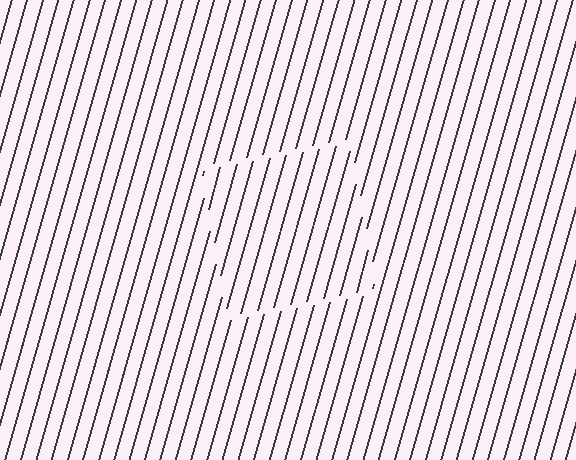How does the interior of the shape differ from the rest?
The interior of the shape contains the same grating, shifted by half a period — the contour is defined by the phase discontinuity where line-ends from the inner and outer gratings abut.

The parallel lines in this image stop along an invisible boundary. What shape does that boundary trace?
An illusory square. The interior of the shape contains the same grating, shifted by half a period — the contour is defined by the phase discontinuity where line-ends from the inner and outer gratings abut.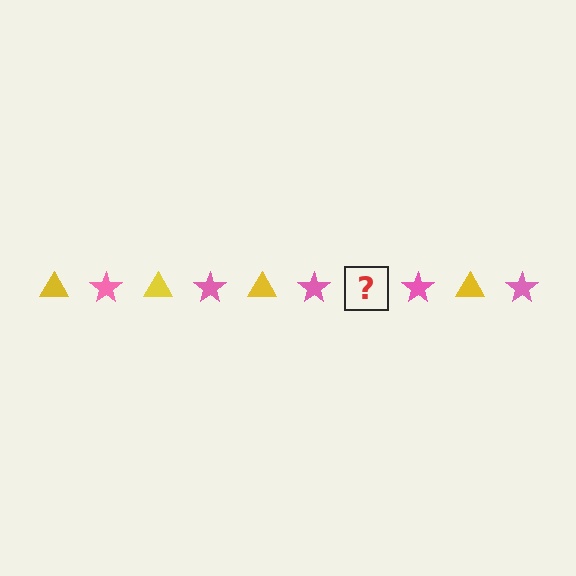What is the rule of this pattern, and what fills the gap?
The rule is that the pattern alternates between yellow triangle and pink star. The gap should be filled with a yellow triangle.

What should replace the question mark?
The question mark should be replaced with a yellow triangle.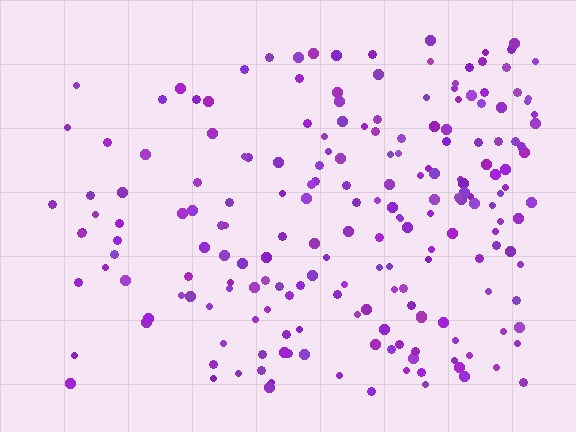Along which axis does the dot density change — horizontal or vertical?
Horizontal.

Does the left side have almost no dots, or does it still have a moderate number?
Still a moderate number, just noticeably fewer than the right.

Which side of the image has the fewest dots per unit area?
The left.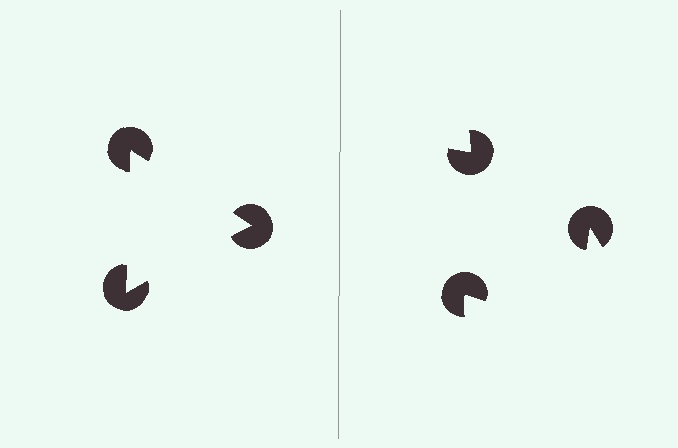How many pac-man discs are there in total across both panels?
6 — 3 on each side.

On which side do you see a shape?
An illusory triangle appears on the left side. On the right side the wedge cuts are rotated, so no coherent shape forms.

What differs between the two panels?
The pac-man discs are positioned identically on both sides; only the wedge orientations differ. On the left they align to a triangle; on the right they are misaligned.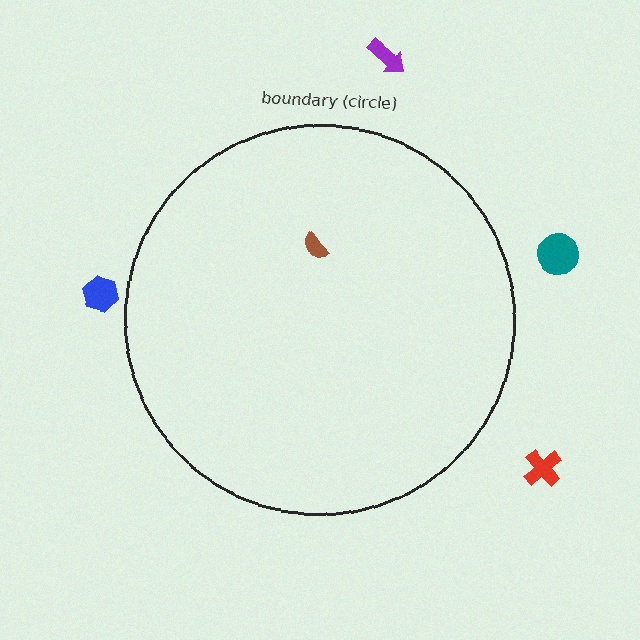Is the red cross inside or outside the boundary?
Outside.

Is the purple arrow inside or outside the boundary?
Outside.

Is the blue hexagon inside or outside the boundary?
Outside.